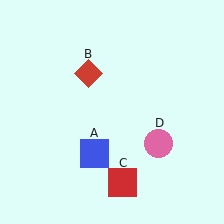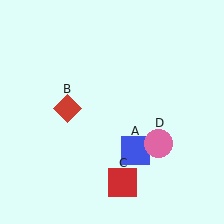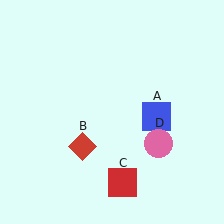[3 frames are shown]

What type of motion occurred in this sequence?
The blue square (object A), red diamond (object B) rotated counterclockwise around the center of the scene.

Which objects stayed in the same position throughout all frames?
Red square (object C) and pink circle (object D) remained stationary.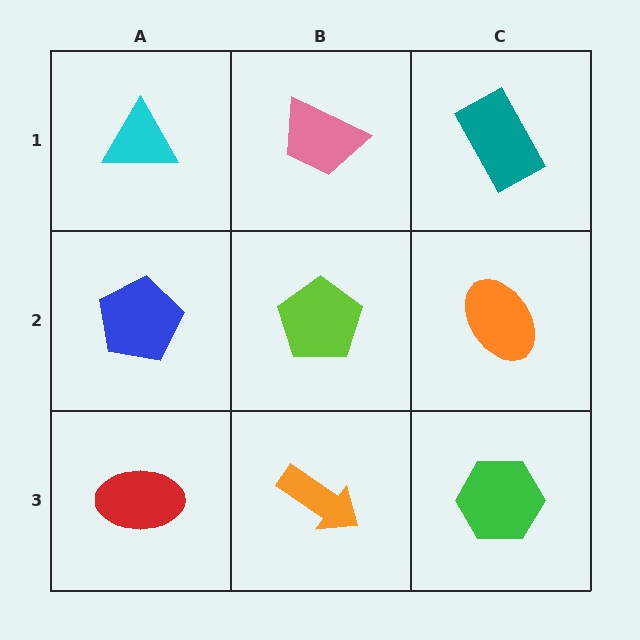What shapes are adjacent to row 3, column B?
A lime pentagon (row 2, column B), a red ellipse (row 3, column A), a green hexagon (row 3, column C).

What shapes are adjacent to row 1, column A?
A blue pentagon (row 2, column A), a pink trapezoid (row 1, column B).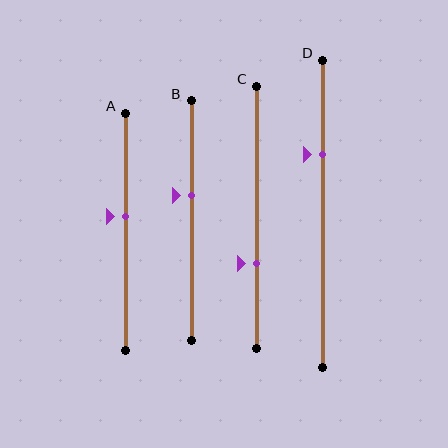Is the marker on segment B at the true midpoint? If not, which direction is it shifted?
No, the marker on segment B is shifted upward by about 11% of the segment length.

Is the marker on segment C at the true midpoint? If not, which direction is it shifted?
No, the marker on segment C is shifted downward by about 17% of the segment length.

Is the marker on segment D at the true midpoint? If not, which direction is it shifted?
No, the marker on segment D is shifted upward by about 19% of the segment length.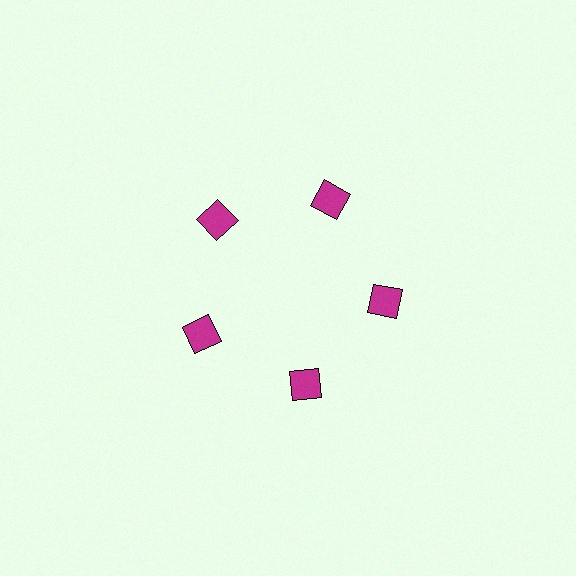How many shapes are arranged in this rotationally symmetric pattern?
There are 5 shapes, arranged in 5 groups of 1.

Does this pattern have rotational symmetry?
Yes, this pattern has 5-fold rotational symmetry. It looks the same after rotating 72 degrees around the center.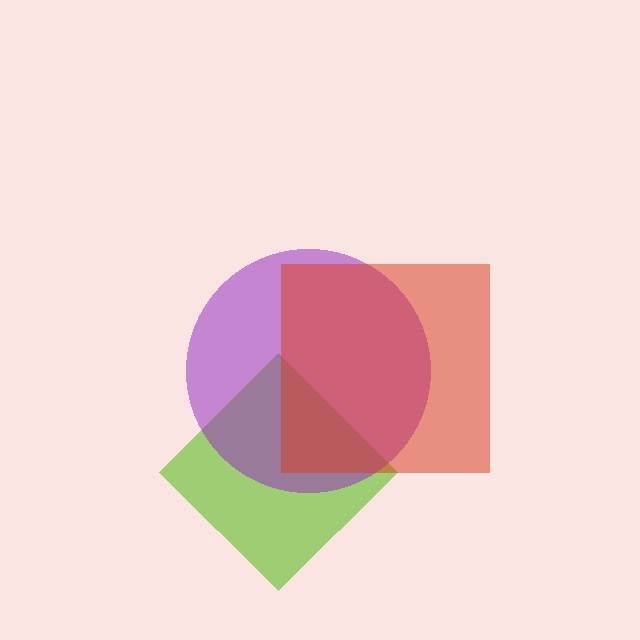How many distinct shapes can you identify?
There are 3 distinct shapes: a lime diamond, a purple circle, a red square.